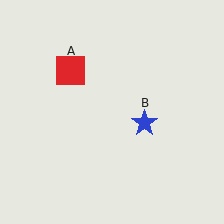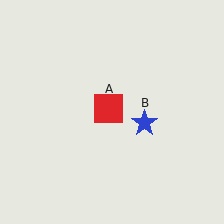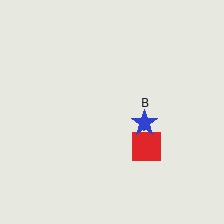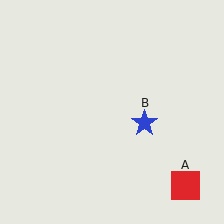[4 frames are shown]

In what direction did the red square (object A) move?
The red square (object A) moved down and to the right.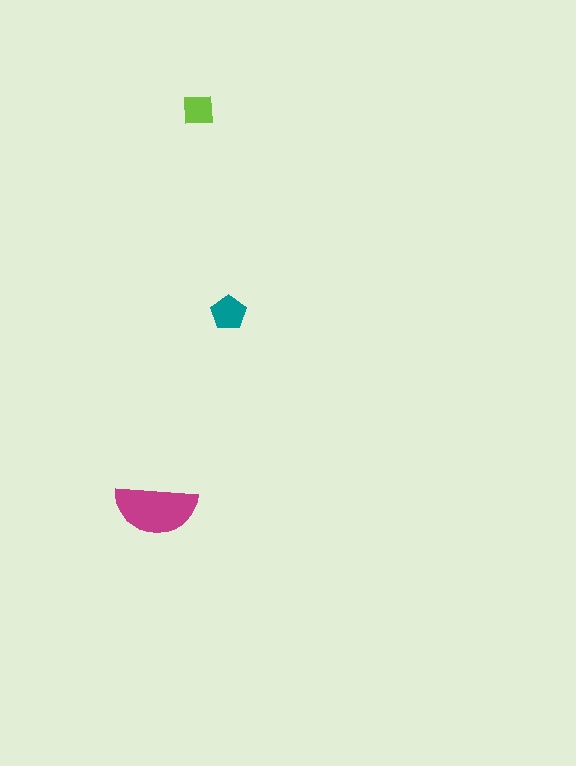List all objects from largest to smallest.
The magenta semicircle, the teal pentagon, the lime square.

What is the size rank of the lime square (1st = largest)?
3rd.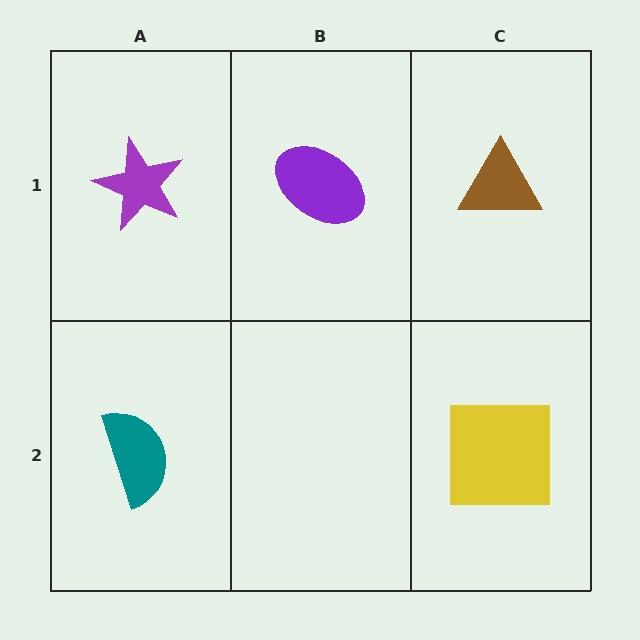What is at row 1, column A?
A purple star.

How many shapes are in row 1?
3 shapes.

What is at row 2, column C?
A yellow square.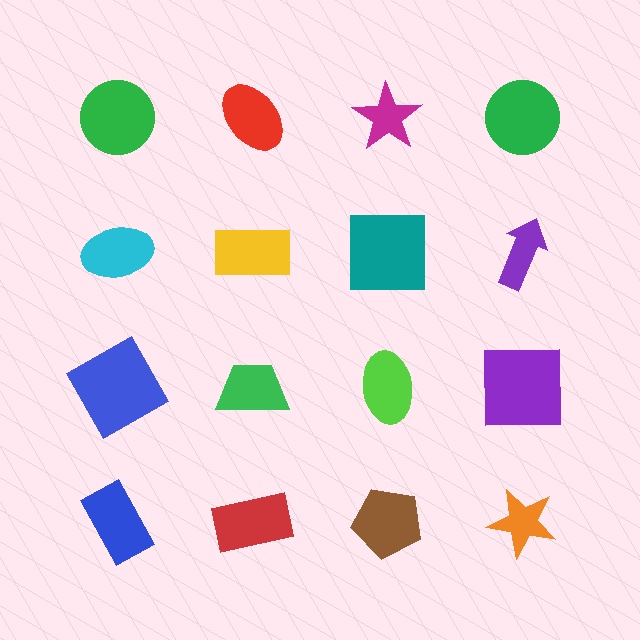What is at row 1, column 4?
A green circle.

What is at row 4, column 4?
An orange star.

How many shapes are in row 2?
4 shapes.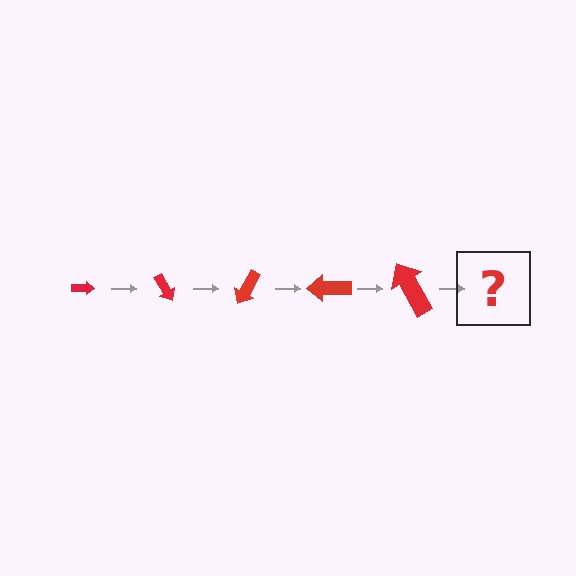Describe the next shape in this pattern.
It should be an arrow, larger than the previous one and rotated 300 degrees from the start.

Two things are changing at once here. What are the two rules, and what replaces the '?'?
The two rules are that the arrow grows larger each step and it rotates 60 degrees each step. The '?' should be an arrow, larger than the previous one and rotated 300 degrees from the start.